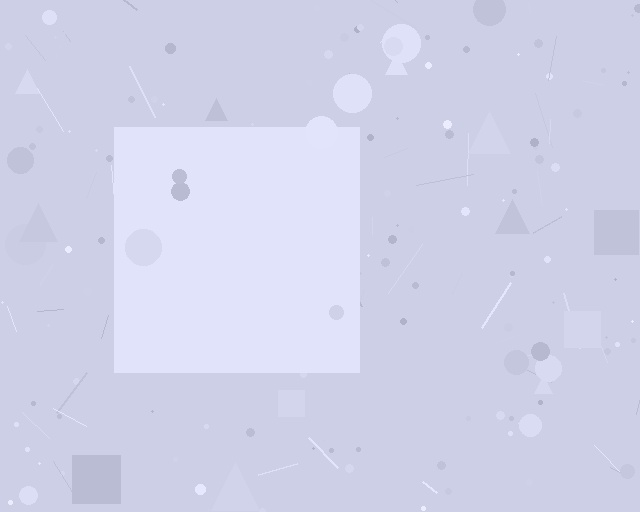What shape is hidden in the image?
A square is hidden in the image.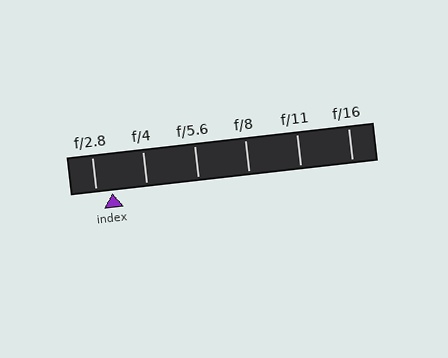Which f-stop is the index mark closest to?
The index mark is closest to f/2.8.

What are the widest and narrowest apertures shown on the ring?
The widest aperture shown is f/2.8 and the narrowest is f/16.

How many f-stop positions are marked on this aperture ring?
There are 6 f-stop positions marked.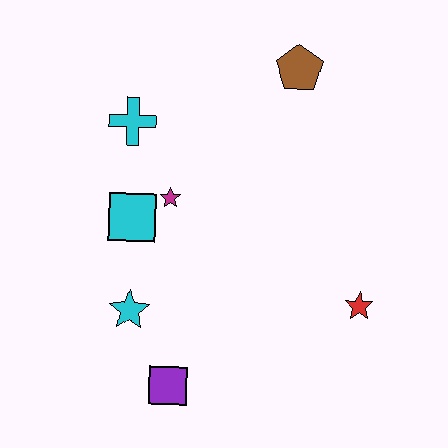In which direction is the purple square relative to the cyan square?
The purple square is below the cyan square.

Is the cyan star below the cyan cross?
Yes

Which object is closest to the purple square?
The cyan star is closest to the purple square.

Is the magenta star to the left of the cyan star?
No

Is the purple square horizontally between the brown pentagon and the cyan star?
Yes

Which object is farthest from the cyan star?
The brown pentagon is farthest from the cyan star.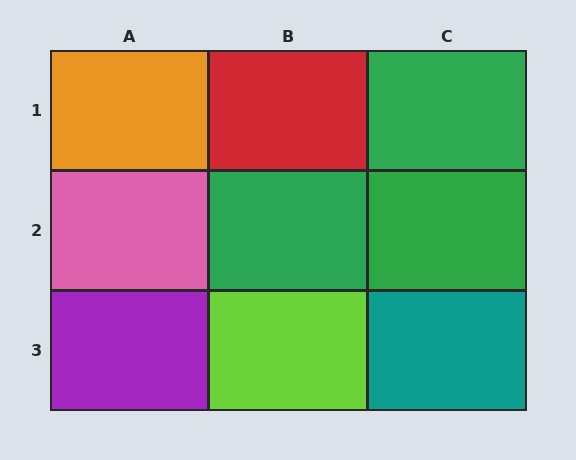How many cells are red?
1 cell is red.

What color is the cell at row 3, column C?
Teal.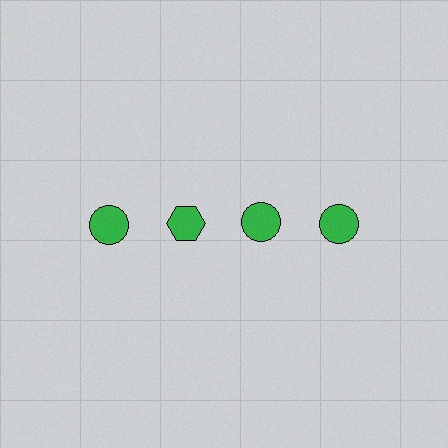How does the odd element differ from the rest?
It has a different shape: hexagon instead of circle.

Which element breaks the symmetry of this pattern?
The green hexagon in the top row, second from left column breaks the symmetry. All other shapes are green circles.